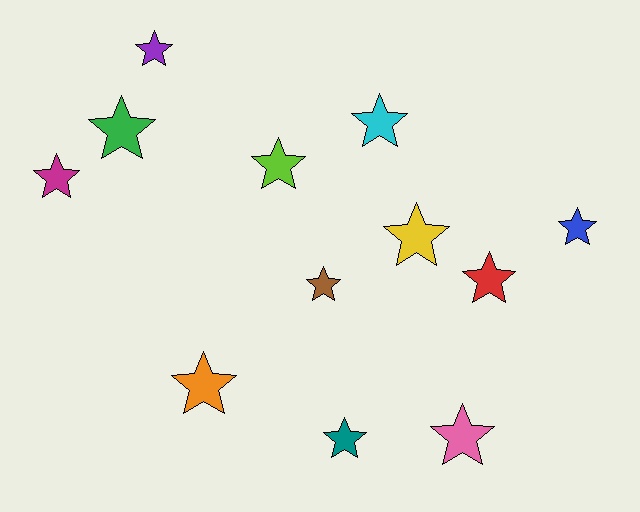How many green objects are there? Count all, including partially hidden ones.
There is 1 green object.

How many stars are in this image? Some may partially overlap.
There are 12 stars.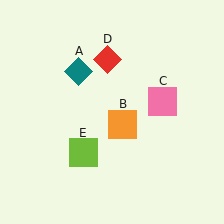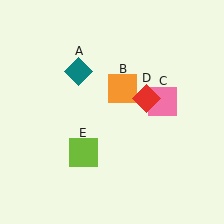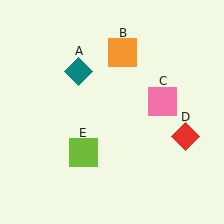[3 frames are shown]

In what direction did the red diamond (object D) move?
The red diamond (object D) moved down and to the right.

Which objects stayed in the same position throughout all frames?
Teal diamond (object A) and pink square (object C) and lime square (object E) remained stationary.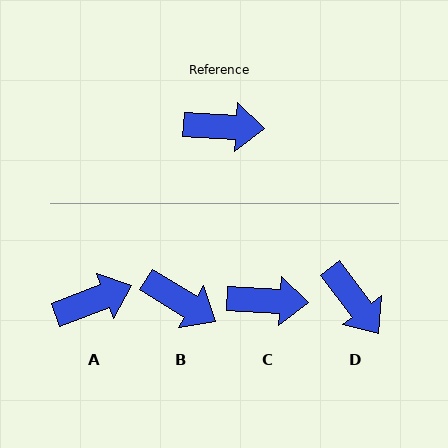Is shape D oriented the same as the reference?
No, it is off by about 50 degrees.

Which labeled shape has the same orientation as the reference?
C.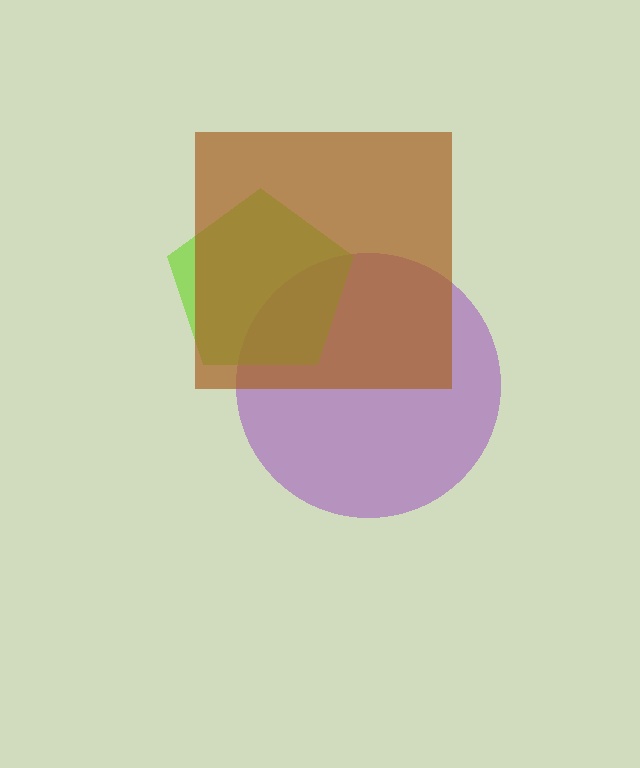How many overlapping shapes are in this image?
There are 3 overlapping shapes in the image.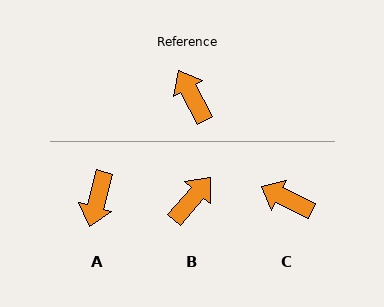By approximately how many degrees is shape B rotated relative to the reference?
Approximately 69 degrees clockwise.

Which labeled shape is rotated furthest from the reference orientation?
A, about 136 degrees away.